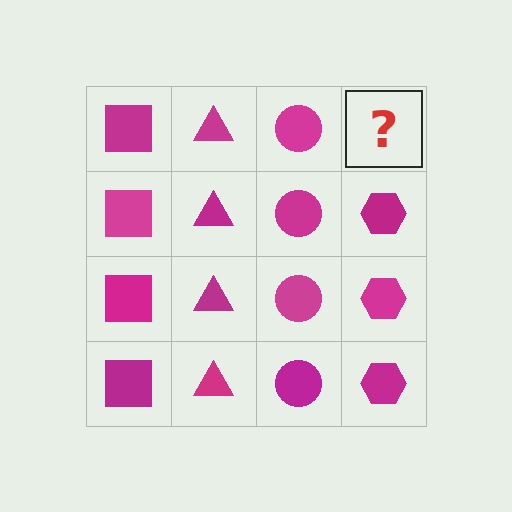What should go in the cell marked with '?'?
The missing cell should contain a magenta hexagon.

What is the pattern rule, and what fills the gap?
The rule is that each column has a consistent shape. The gap should be filled with a magenta hexagon.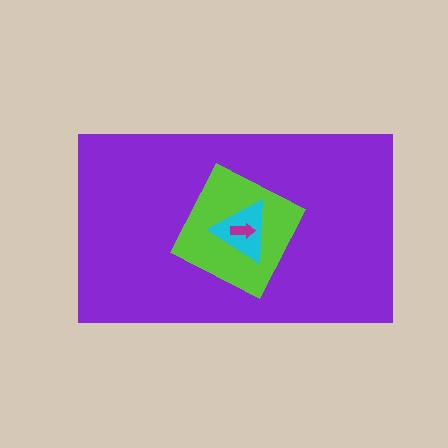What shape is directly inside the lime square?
The cyan triangle.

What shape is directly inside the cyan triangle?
The magenta arrow.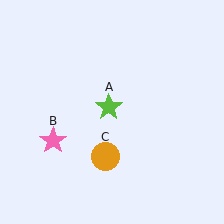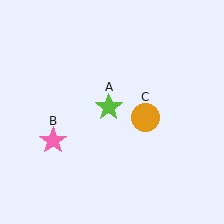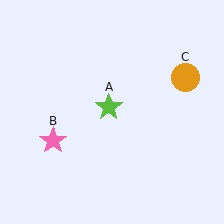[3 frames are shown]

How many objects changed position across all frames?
1 object changed position: orange circle (object C).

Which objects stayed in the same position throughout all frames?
Lime star (object A) and pink star (object B) remained stationary.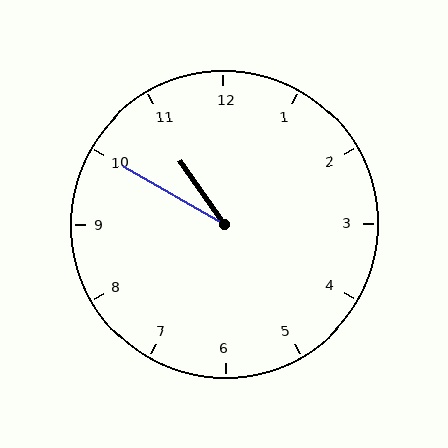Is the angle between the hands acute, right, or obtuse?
It is acute.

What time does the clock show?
10:50.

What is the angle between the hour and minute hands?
Approximately 25 degrees.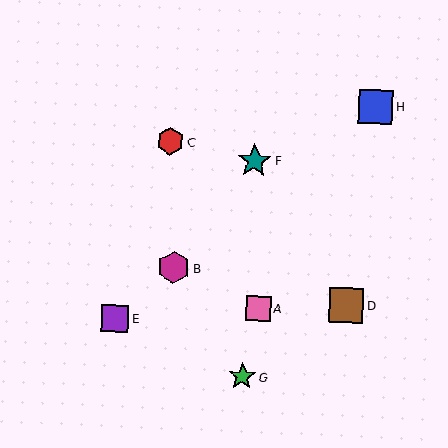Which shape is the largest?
The brown square (labeled D) is the largest.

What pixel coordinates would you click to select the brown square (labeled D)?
Click at (346, 305) to select the brown square D.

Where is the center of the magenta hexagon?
The center of the magenta hexagon is at (174, 268).